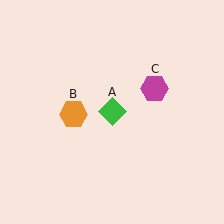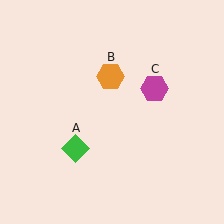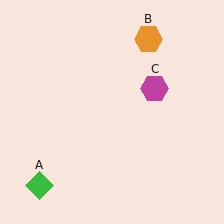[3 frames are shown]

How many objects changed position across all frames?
2 objects changed position: green diamond (object A), orange hexagon (object B).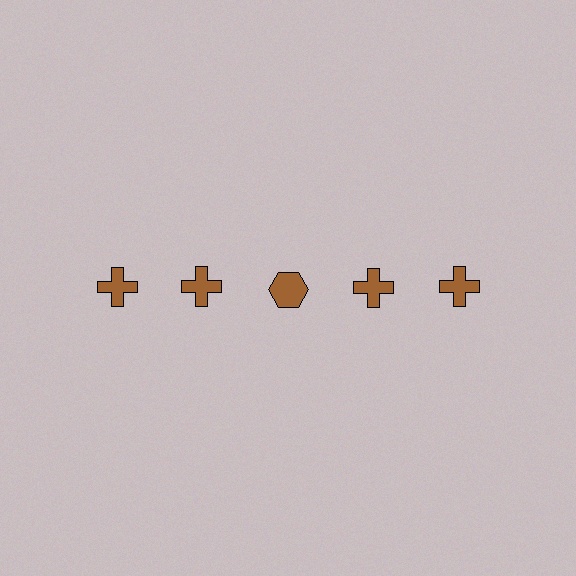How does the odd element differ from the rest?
It has a different shape: hexagon instead of cross.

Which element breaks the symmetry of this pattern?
The brown hexagon in the top row, center column breaks the symmetry. All other shapes are brown crosses.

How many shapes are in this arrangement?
There are 5 shapes arranged in a grid pattern.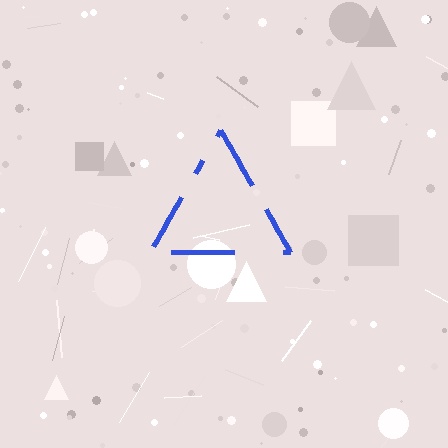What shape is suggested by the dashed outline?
The dashed outline suggests a triangle.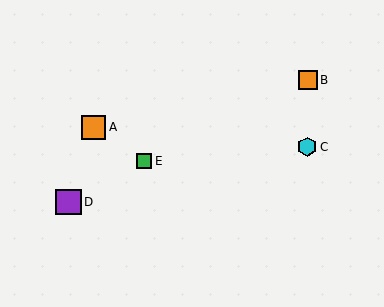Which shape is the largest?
The purple square (labeled D) is the largest.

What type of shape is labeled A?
Shape A is an orange square.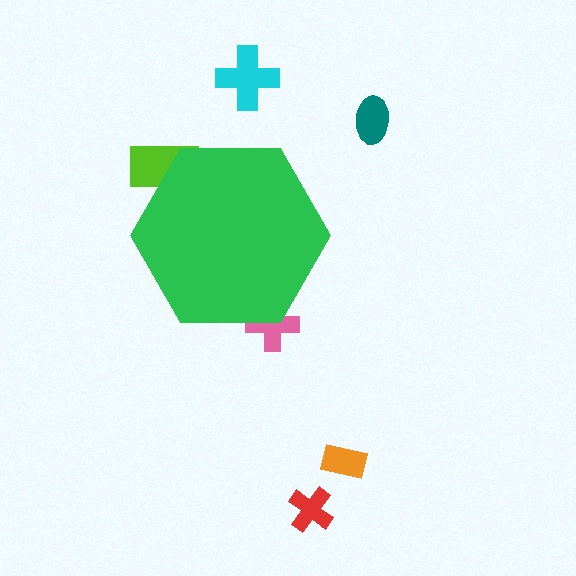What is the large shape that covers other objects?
A green hexagon.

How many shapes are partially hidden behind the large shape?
2 shapes are partially hidden.